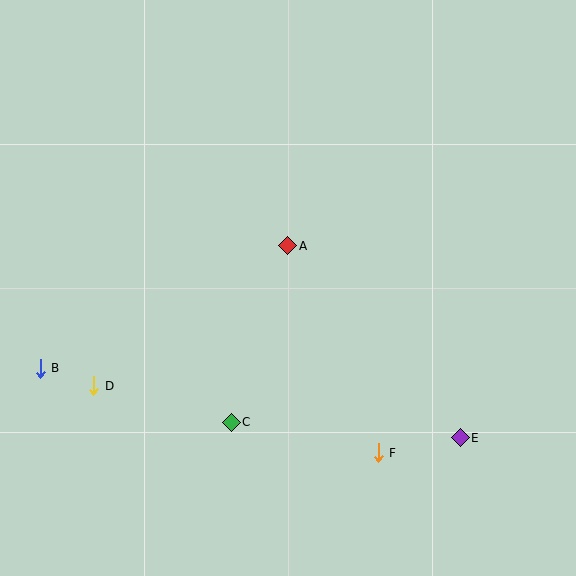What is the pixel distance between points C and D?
The distance between C and D is 142 pixels.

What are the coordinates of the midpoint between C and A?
The midpoint between C and A is at (259, 334).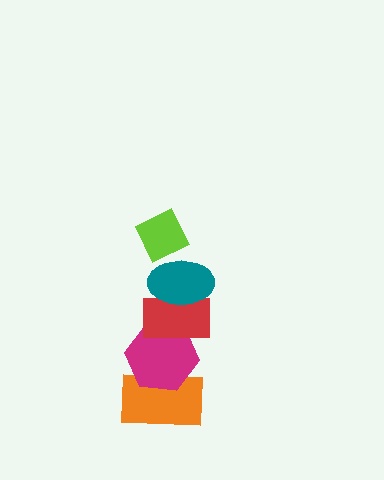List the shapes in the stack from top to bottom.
From top to bottom: the lime diamond, the teal ellipse, the red rectangle, the magenta hexagon, the orange rectangle.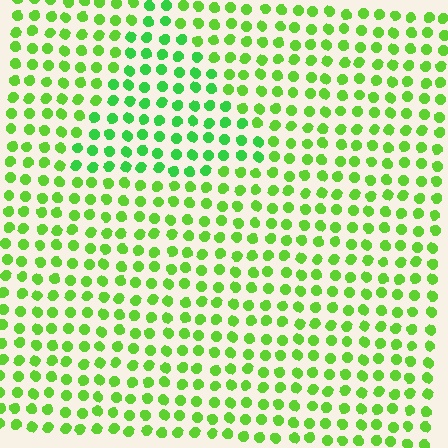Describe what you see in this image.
The image is filled with small lime elements in a uniform arrangement. A triangle-shaped region is visible where the elements are tinted to a slightly different hue, forming a subtle color boundary.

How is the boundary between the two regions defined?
The boundary is defined purely by a slight shift in hue (about 25 degrees). Spacing, size, and orientation are identical on both sides.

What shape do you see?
I see a triangle.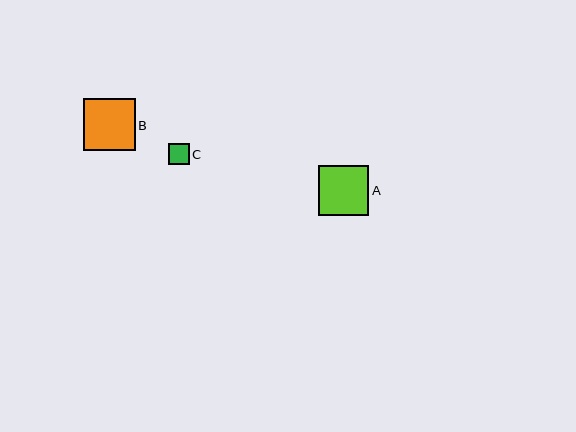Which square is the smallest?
Square C is the smallest with a size of approximately 20 pixels.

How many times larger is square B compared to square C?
Square B is approximately 2.5 times the size of square C.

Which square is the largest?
Square B is the largest with a size of approximately 52 pixels.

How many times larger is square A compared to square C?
Square A is approximately 2.5 times the size of square C.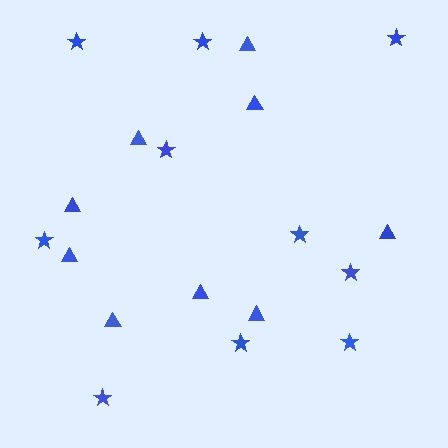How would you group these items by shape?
There are 2 groups: one group of stars (10) and one group of triangles (9).